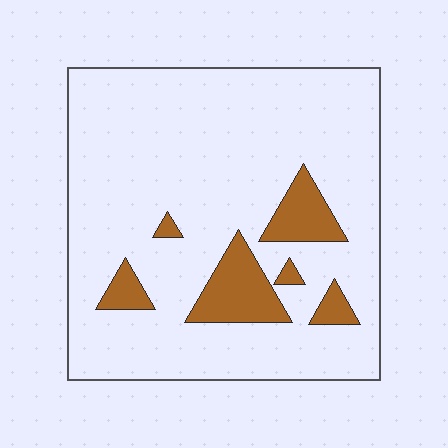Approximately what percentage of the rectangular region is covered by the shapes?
Approximately 15%.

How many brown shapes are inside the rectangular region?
6.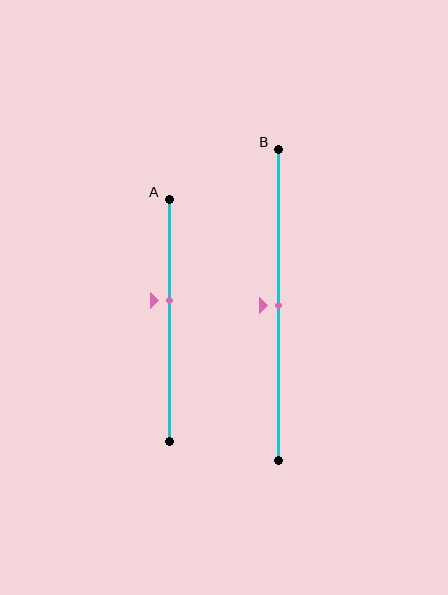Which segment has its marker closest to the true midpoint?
Segment B has its marker closest to the true midpoint.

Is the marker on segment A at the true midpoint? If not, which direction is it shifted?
No, the marker on segment A is shifted upward by about 8% of the segment length.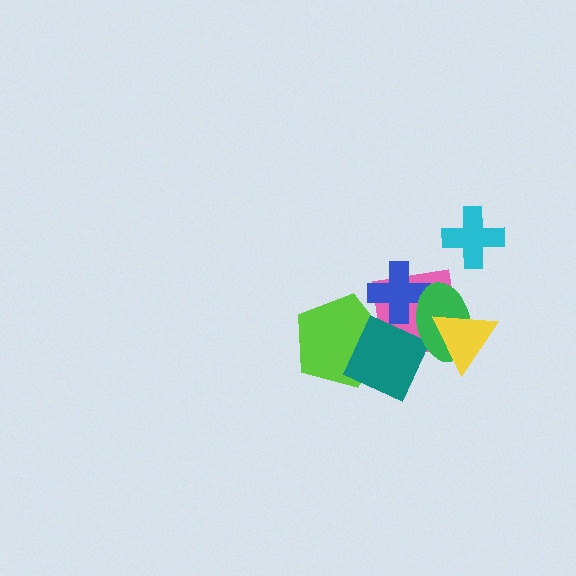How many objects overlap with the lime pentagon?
1 object overlaps with the lime pentagon.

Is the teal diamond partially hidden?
Yes, it is partially covered by another shape.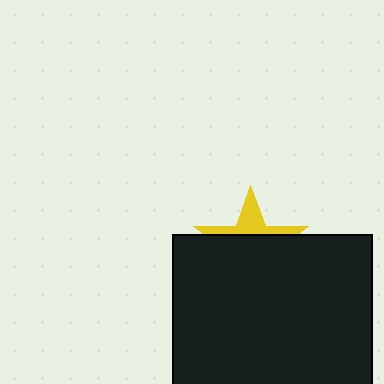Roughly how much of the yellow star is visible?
A small part of it is visible (roughly 34%).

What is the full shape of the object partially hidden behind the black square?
The partially hidden object is a yellow star.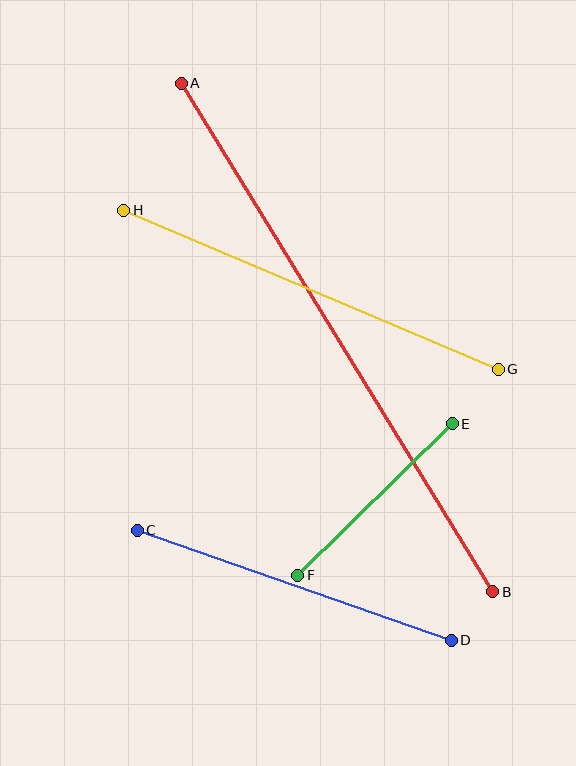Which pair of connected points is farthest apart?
Points A and B are farthest apart.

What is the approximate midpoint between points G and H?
The midpoint is at approximately (311, 290) pixels.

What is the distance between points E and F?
The distance is approximately 216 pixels.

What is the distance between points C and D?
The distance is approximately 333 pixels.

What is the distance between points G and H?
The distance is approximately 407 pixels.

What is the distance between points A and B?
The distance is approximately 596 pixels.